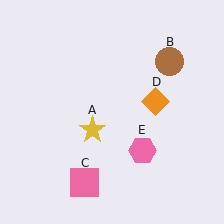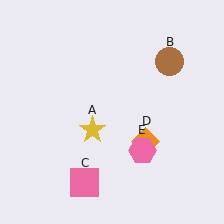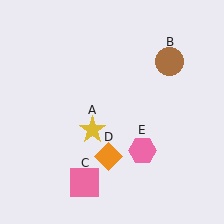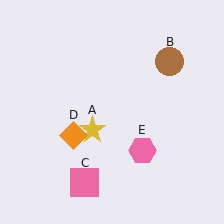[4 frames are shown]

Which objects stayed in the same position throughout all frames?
Yellow star (object A) and brown circle (object B) and pink square (object C) and pink hexagon (object E) remained stationary.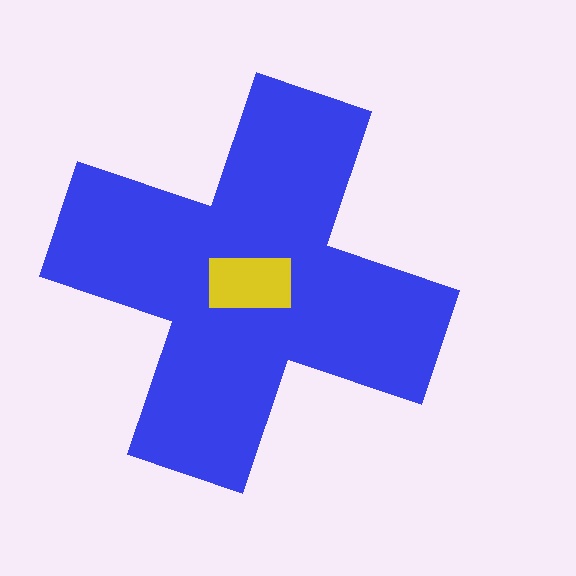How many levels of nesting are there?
2.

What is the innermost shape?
The yellow rectangle.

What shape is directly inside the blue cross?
The yellow rectangle.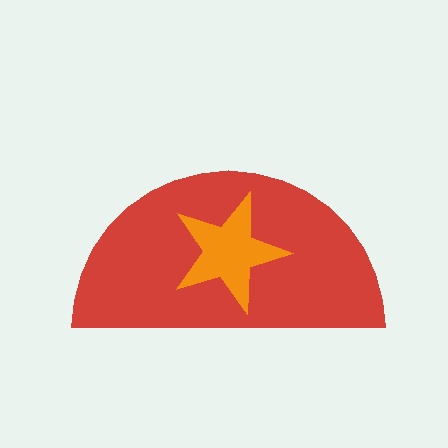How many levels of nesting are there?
2.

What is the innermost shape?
The orange star.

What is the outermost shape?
The red semicircle.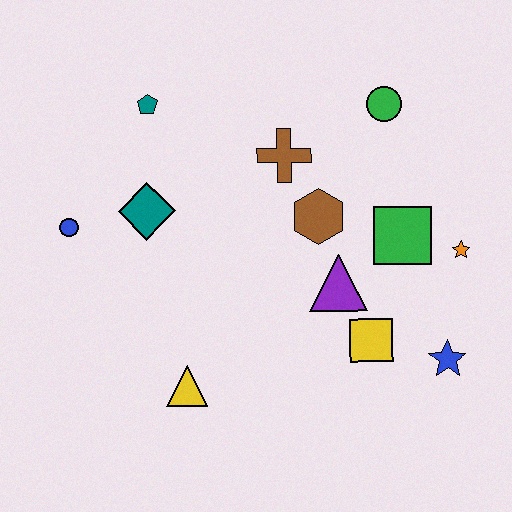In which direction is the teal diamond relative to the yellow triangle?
The teal diamond is above the yellow triangle.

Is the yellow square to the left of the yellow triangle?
No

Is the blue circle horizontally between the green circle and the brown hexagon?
No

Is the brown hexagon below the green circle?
Yes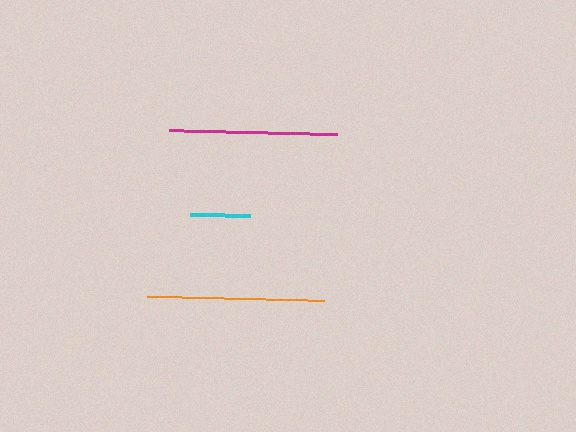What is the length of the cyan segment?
The cyan segment is approximately 61 pixels long.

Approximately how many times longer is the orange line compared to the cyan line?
The orange line is approximately 2.9 times the length of the cyan line.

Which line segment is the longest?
The orange line is the longest at approximately 177 pixels.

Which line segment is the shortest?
The cyan line is the shortest at approximately 61 pixels.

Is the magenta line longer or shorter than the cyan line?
The magenta line is longer than the cyan line.